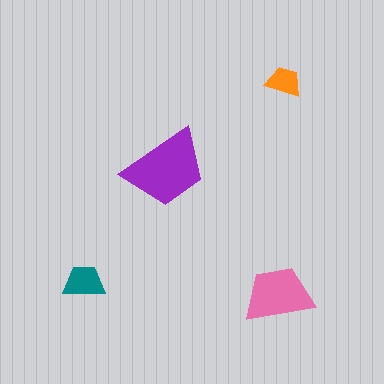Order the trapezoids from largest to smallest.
the purple one, the pink one, the teal one, the orange one.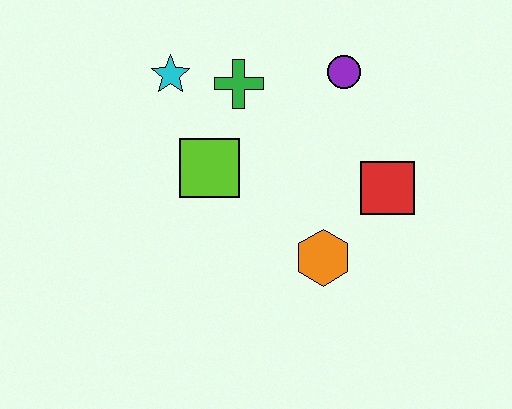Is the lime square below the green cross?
Yes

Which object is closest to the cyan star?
The green cross is closest to the cyan star.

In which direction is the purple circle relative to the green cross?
The purple circle is to the right of the green cross.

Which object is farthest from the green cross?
The orange hexagon is farthest from the green cross.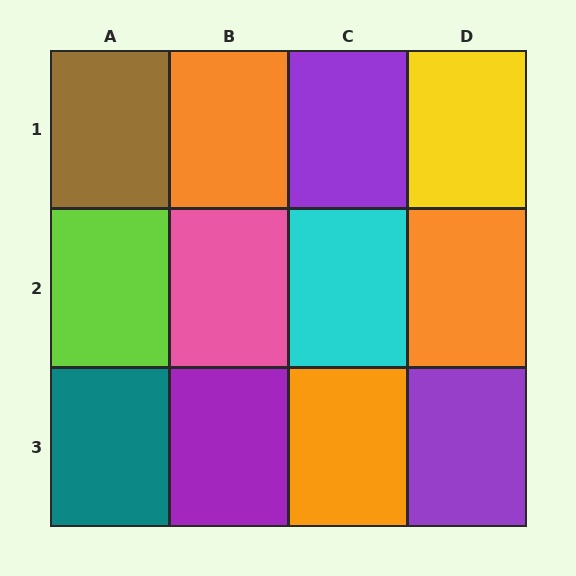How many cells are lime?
1 cell is lime.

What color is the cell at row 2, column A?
Lime.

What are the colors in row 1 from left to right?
Brown, orange, purple, yellow.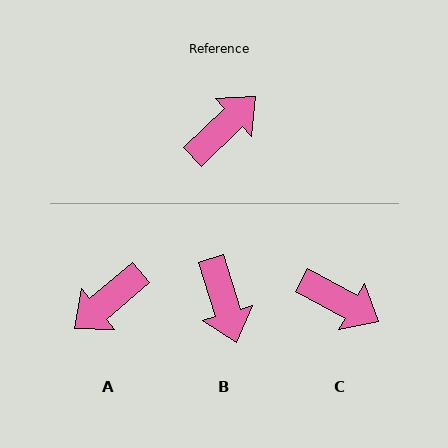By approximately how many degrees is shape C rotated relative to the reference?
Approximately 73 degrees clockwise.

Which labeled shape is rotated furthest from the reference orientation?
A, about 176 degrees away.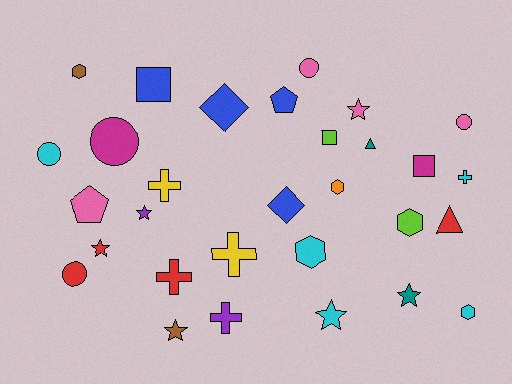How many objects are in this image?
There are 30 objects.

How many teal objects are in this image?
There are 2 teal objects.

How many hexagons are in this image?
There are 5 hexagons.